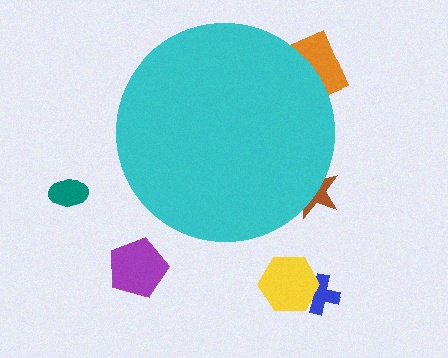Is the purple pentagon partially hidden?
No, the purple pentagon is fully visible.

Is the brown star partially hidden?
Yes, the brown star is partially hidden behind the cyan circle.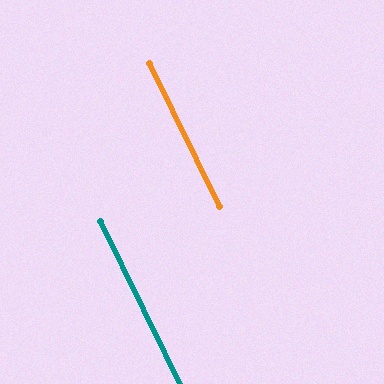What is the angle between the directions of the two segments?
Approximately 0 degrees.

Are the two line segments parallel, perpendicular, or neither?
Parallel — their directions differ by only 0.1°.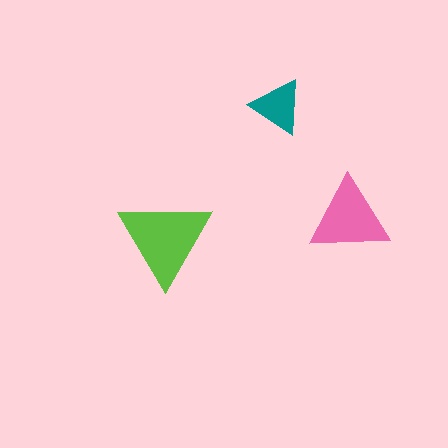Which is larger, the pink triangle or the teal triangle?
The pink one.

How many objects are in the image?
There are 3 objects in the image.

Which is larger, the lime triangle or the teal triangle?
The lime one.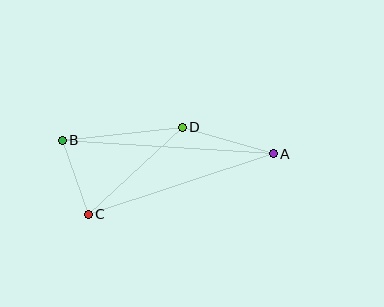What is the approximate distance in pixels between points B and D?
The distance between B and D is approximately 121 pixels.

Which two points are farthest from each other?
Points A and B are farthest from each other.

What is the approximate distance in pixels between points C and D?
The distance between C and D is approximately 128 pixels.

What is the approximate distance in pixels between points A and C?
The distance between A and C is approximately 195 pixels.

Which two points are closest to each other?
Points B and C are closest to each other.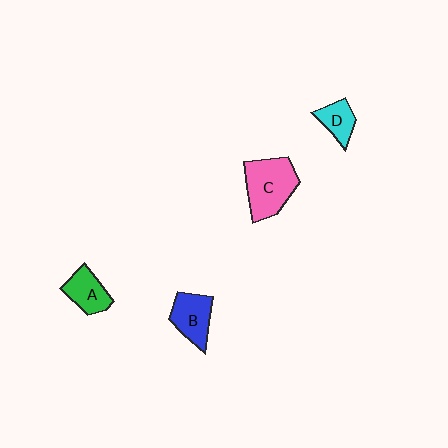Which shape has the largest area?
Shape C (pink).